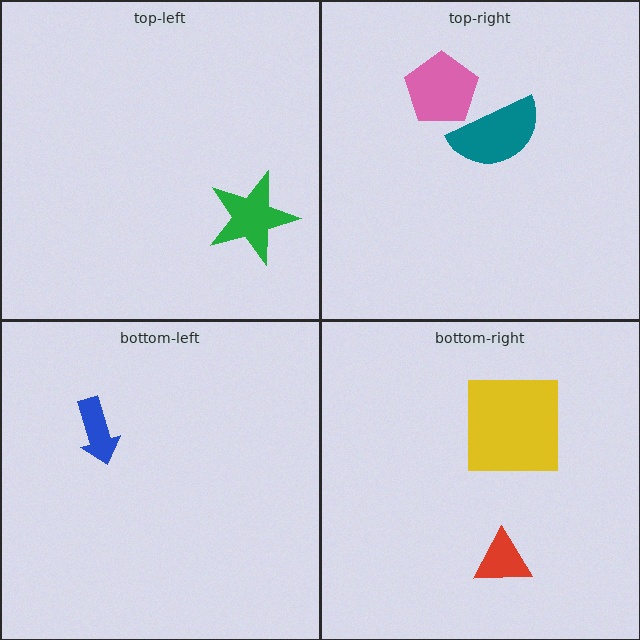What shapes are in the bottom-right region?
The red triangle, the yellow square.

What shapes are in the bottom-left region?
The blue arrow.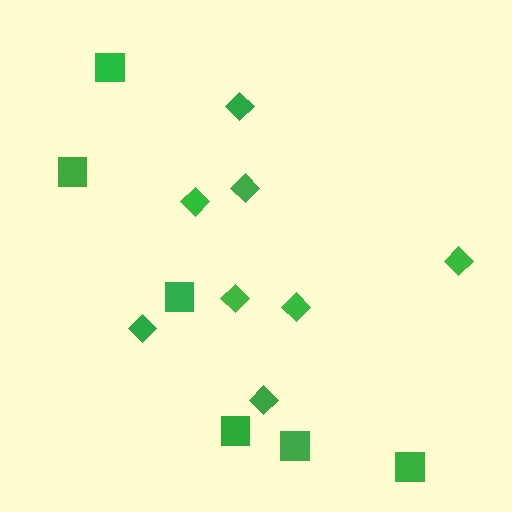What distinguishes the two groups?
There are 2 groups: one group of diamonds (8) and one group of squares (6).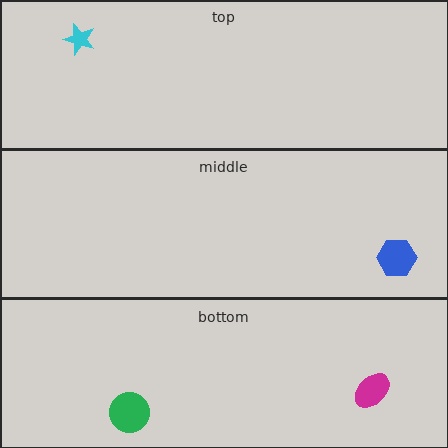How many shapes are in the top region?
1.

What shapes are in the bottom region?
The green circle, the magenta ellipse.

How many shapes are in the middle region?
1.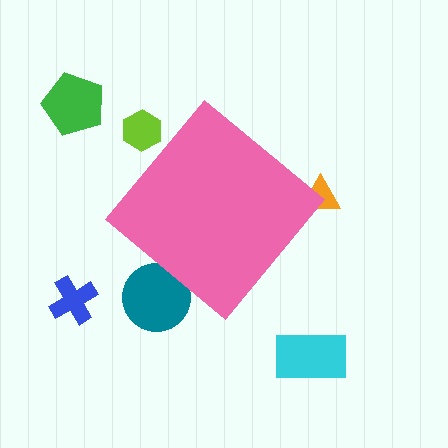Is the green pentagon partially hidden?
No, the green pentagon is fully visible.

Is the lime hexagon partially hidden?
Yes, the lime hexagon is partially hidden behind the pink diamond.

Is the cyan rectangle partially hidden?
No, the cyan rectangle is fully visible.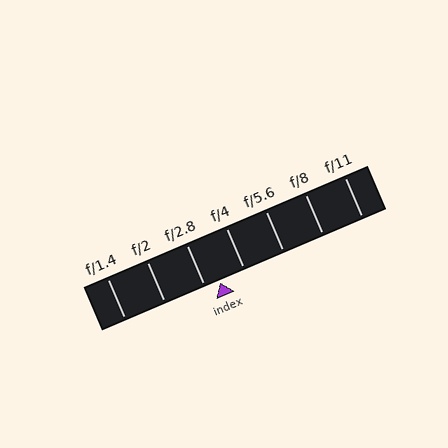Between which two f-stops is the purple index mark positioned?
The index mark is between f/2.8 and f/4.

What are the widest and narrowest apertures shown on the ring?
The widest aperture shown is f/1.4 and the narrowest is f/11.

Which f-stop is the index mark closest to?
The index mark is closest to f/2.8.